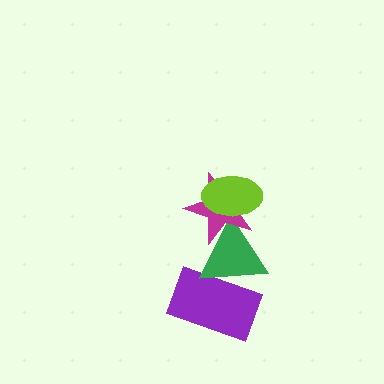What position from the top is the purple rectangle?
The purple rectangle is 4th from the top.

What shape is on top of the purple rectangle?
The green triangle is on top of the purple rectangle.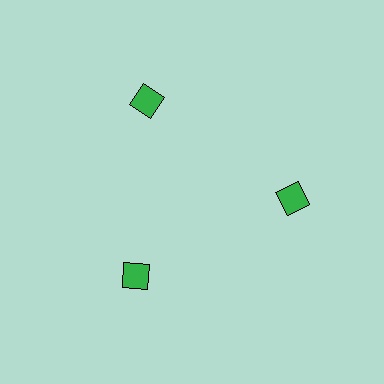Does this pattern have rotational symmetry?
Yes, this pattern has 3-fold rotational symmetry. It looks the same after rotating 120 degrees around the center.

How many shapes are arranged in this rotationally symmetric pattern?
There are 3 shapes, arranged in 3 groups of 1.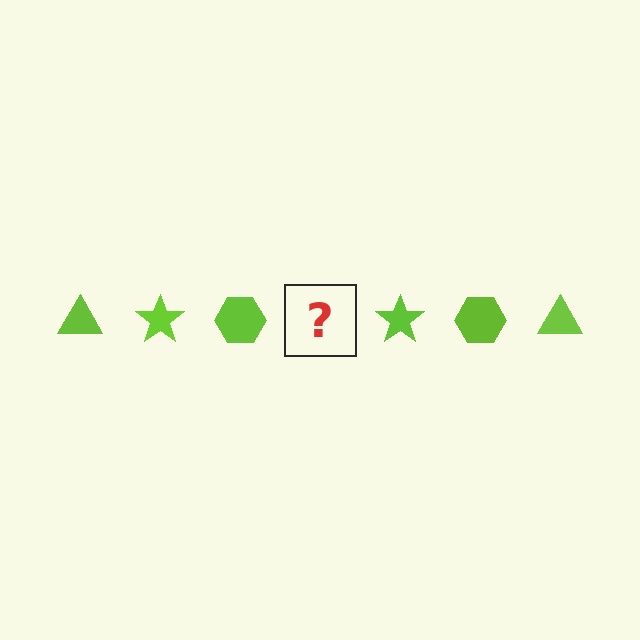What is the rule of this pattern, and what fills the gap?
The rule is that the pattern cycles through triangle, star, hexagon shapes in lime. The gap should be filled with a lime triangle.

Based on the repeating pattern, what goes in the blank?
The blank should be a lime triangle.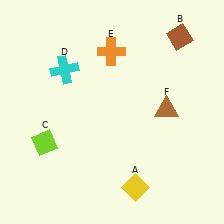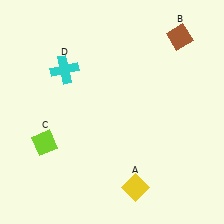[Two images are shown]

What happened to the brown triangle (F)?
The brown triangle (F) was removed in Image 2. It was in the top-right area of Image 1.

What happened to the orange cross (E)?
The orange cross (E) was removed in Image 2. It was in the top-left area of Image 1.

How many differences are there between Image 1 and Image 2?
There are 2 differences between the two images.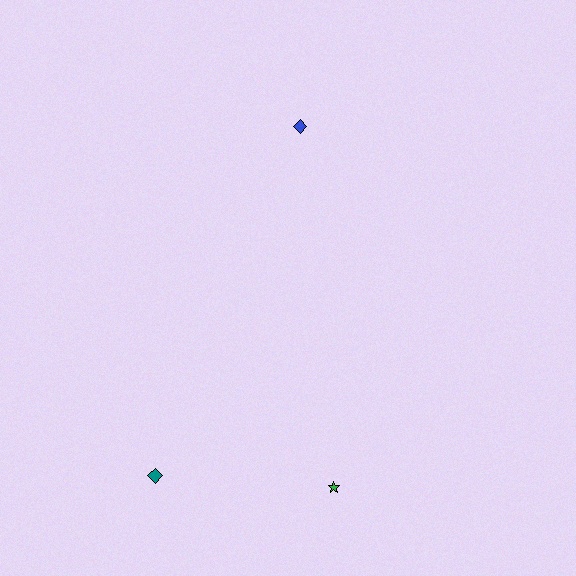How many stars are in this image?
There is 1 star.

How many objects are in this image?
There are 3 objects.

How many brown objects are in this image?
There are no brown objects.